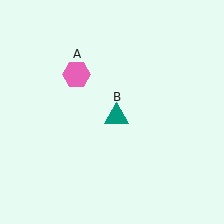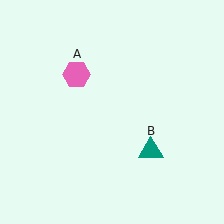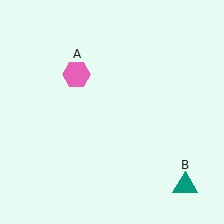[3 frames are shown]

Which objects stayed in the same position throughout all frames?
Pink hexagon (object A) remained stationary.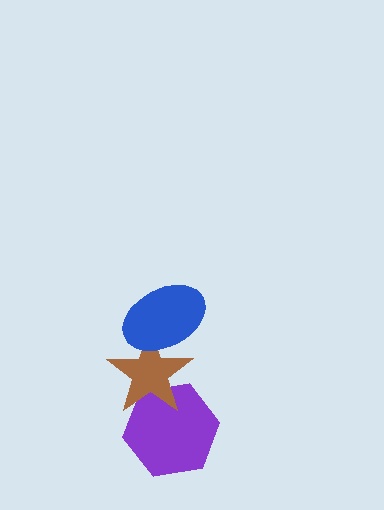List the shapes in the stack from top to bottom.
From top to bottom: the blue ellipse, the brown star, the purple hexagon.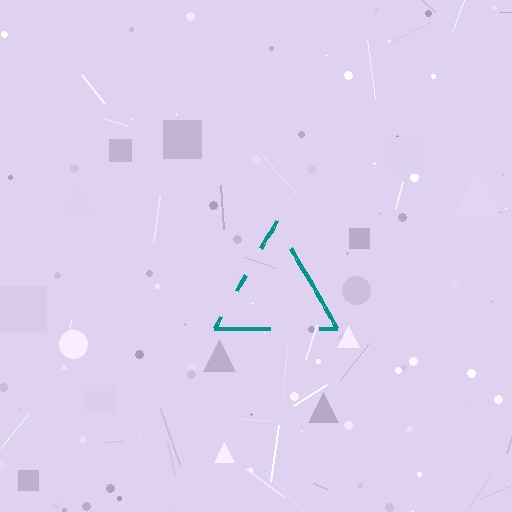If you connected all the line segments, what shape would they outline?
They would outline a triangle.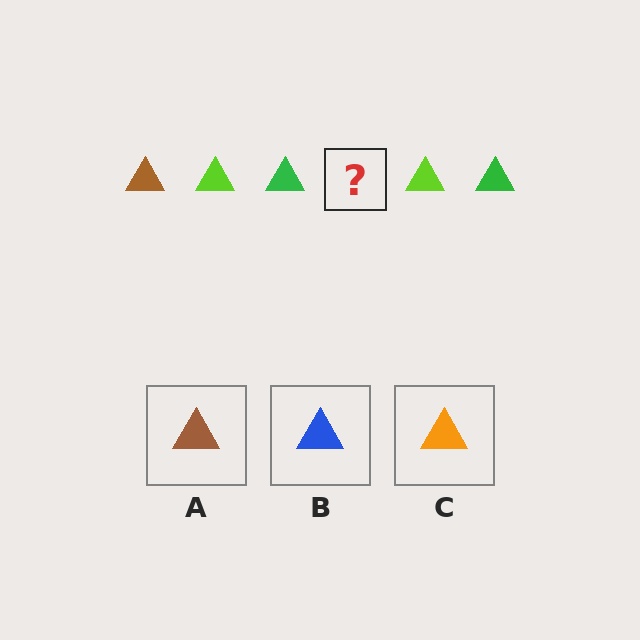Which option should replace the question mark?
Option A.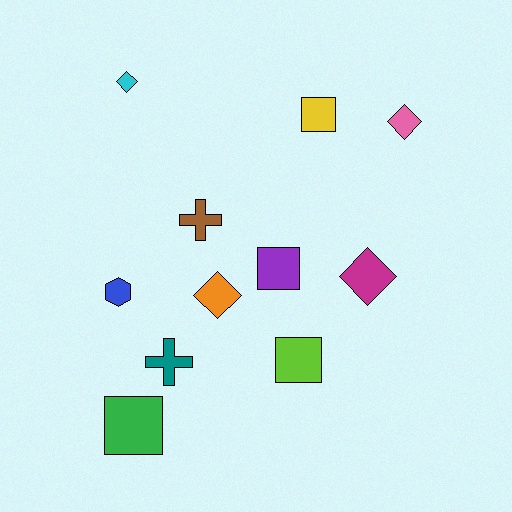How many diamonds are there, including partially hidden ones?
There are 4 diamonds.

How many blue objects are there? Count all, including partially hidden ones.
There is 1 blue object.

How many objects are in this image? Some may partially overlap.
There are 11 objects.